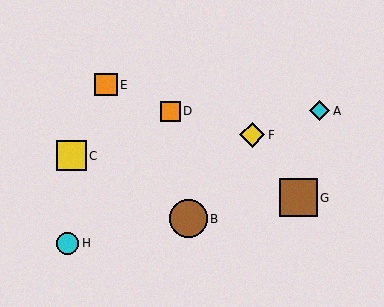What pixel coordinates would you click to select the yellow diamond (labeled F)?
Click at (252, 135) to select the yellow diamond F.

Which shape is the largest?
The brown square (labeled G) is the largest.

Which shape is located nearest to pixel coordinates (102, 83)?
The orange square (labeled E) at (106, 85) is nearest to that location.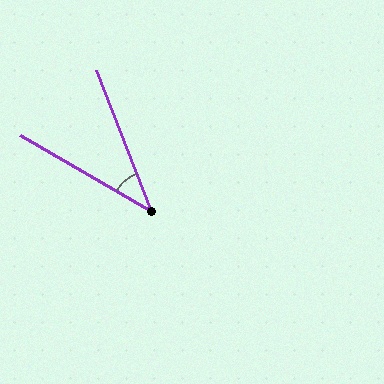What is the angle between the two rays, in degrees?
Approximately 39 degrees.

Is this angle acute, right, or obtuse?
It is acute.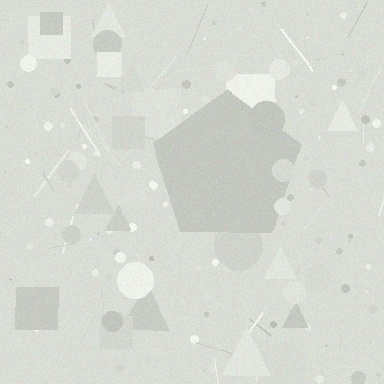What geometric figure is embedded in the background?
A pentagon is embedded in the background.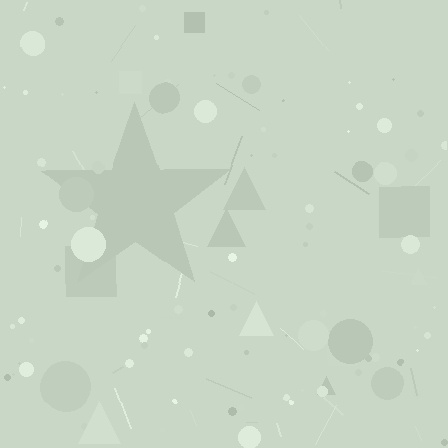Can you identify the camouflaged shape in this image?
The camouflaged shape is a star.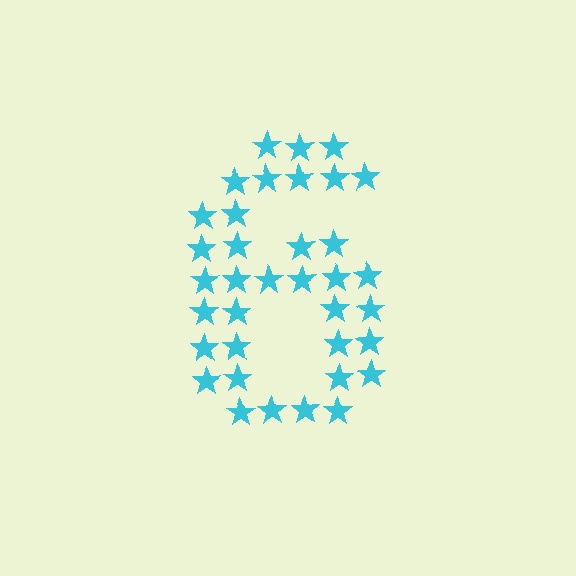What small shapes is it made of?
It is made of small stars.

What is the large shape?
The large shape is the digit 6.